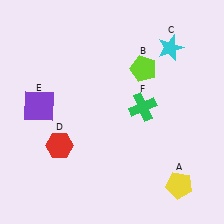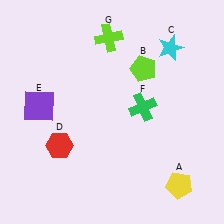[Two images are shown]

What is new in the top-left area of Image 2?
A lime cross (G) was added in the top-left area of Image 2.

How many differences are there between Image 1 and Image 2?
There is 1 difference between the two images.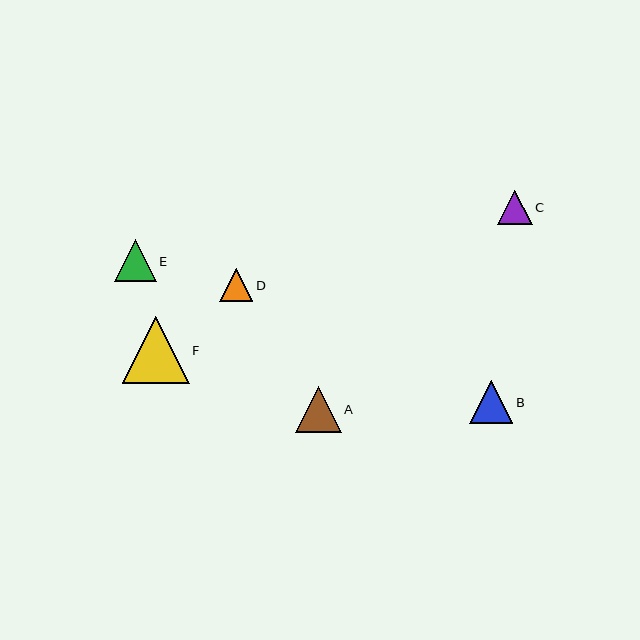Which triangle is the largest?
Triangle F is the largest with a size of approximately 67 pixels.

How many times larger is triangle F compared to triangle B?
Triangle F is approximately 1.6 times the size of triangle B.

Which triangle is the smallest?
Triangle D is the smallest with a size of approximately 33 pixels.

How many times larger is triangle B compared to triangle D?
Triangle B is approximately 1.3 times the size of triangle D.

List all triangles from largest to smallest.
From largest to smallest: F, A, B, E, C, D.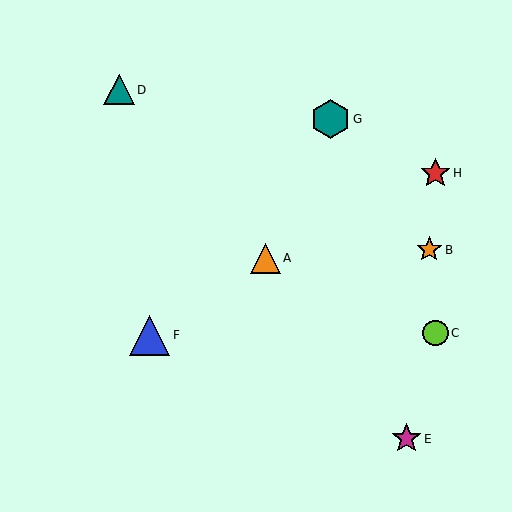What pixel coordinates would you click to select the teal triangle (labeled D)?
Click at (119, 90) to select the teal triangle D.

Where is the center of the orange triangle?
The center of the orange triangle is at (265, 258).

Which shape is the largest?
The blue triangle (labeled F) is the largest.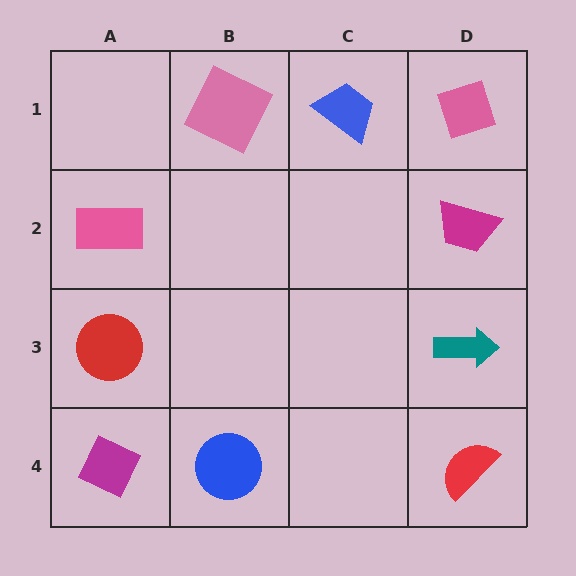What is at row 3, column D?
A teal arrow.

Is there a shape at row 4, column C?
No, that cell is empty.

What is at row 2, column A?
A pink rectangle.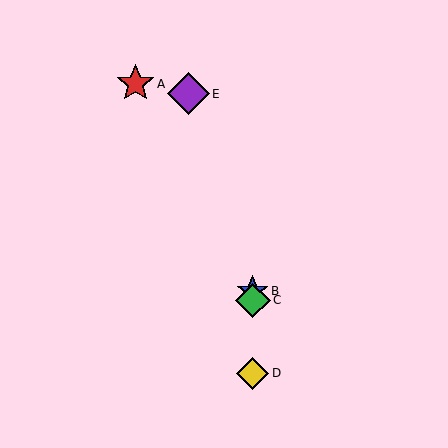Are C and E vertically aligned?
No, C is at x≈253 and E is at x≈189.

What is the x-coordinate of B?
Object B is at x≈253.